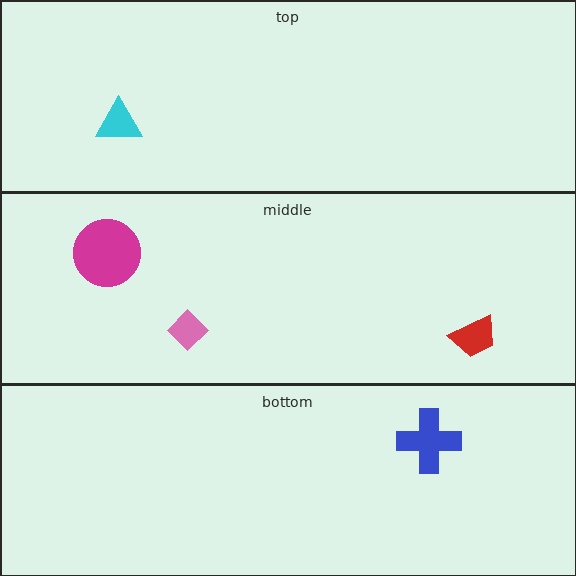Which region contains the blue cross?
The bottom region.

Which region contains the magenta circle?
The middle region.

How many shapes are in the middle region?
3.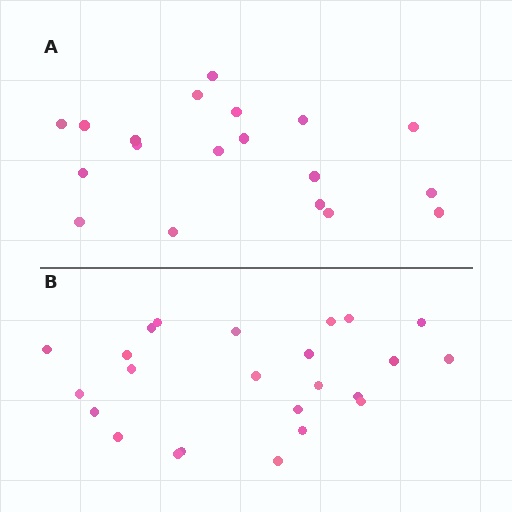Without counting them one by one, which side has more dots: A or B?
Region B (the bottom region) has more dots.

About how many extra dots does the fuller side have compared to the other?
Region B has about 5 more dots than region A.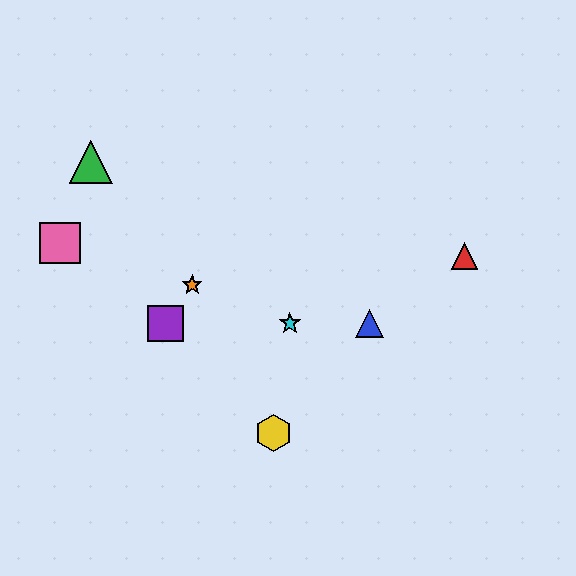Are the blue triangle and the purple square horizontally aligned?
Yes, both are at y≈323.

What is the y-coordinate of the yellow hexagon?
The yellow hexagon is at y≈433.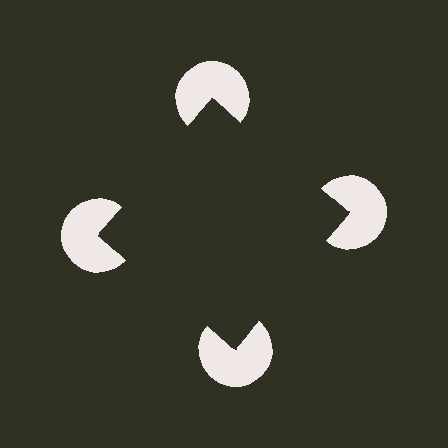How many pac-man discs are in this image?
There are 4 — one at each vertex of the illusory square.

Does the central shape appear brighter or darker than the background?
It typically appears slightly darker than the background, even though no actual brightness change is drawn.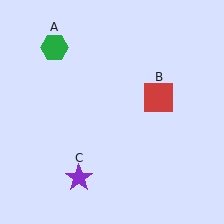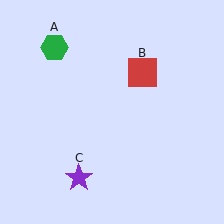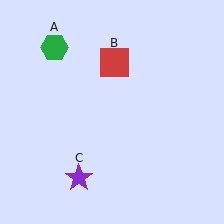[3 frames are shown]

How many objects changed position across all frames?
1 object changed position: red square (object B).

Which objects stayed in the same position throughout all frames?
Green hexagon (object A) and purple star (object C) remained stationary.